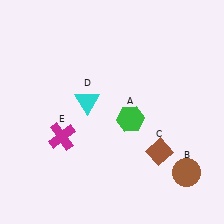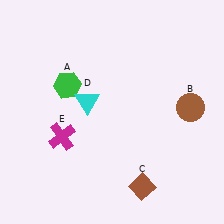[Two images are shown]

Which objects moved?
The objects that moved are: the green hexagon (A), the brown circle (B), the brown diamond (C).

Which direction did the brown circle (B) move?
The brown circle (B) moved up.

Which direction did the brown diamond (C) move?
The brown diamond (C) moved down.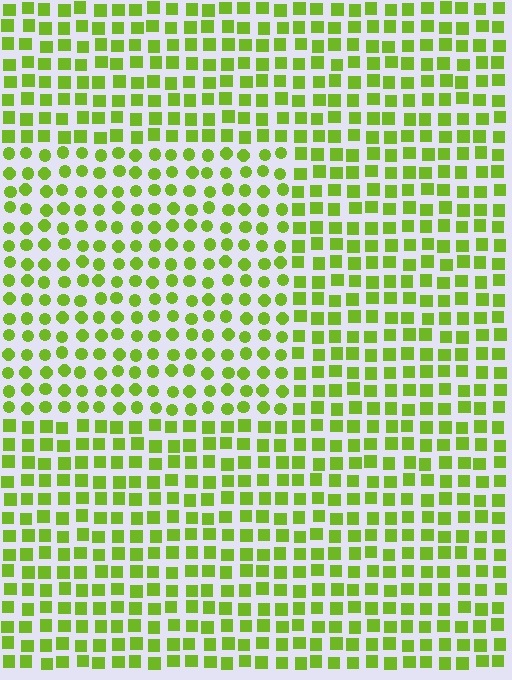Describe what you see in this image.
The image is filled with small lime elements arranged in a uniform grid. A rectangle-shaped region contains circles, while the surrounding area contains squares. The boundary is defined purely by the change in element shape.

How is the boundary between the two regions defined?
The boundary is defined by a change in element shape: circles inside vs. squares outside. All elements share the same color and spacing.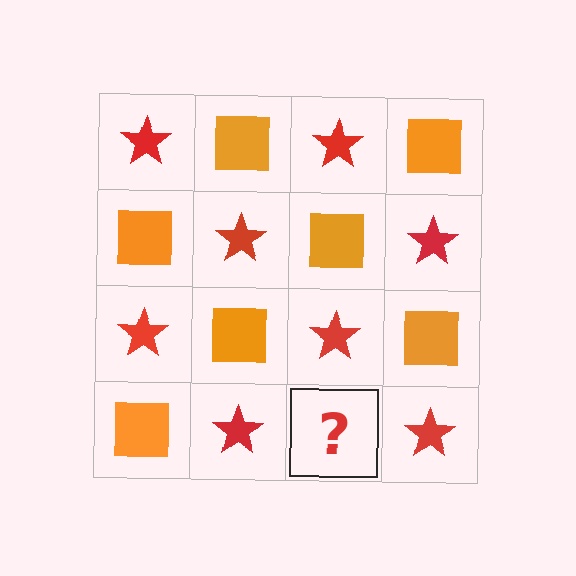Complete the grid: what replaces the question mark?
The question mark should be replaced with an orange square.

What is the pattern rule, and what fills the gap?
The rule is that it alternates red star and orange square in a checkerboard pattern. The gap should be filled with an orange square.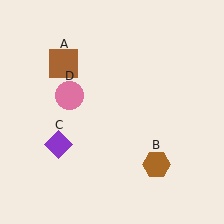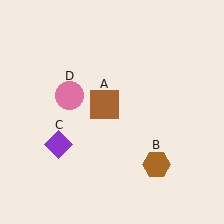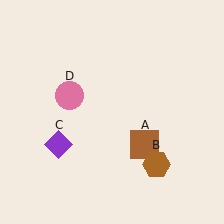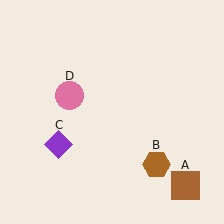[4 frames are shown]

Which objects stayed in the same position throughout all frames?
Brown hexagon (object B) and purple diamond (object C) and pink circle (object D) remained stationary.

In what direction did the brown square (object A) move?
The brown square (object A) moved down and to the right.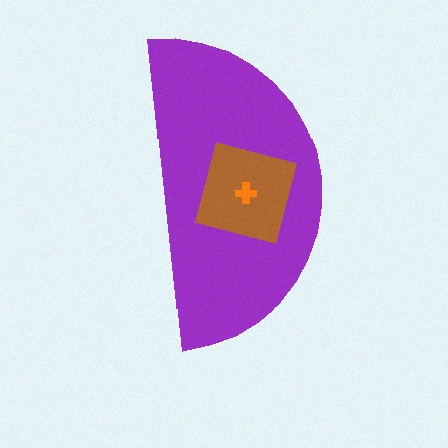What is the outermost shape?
The purple semicircle.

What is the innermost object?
The orange cross.